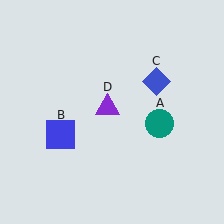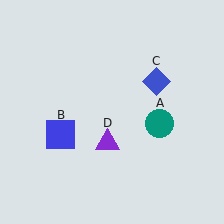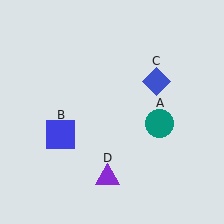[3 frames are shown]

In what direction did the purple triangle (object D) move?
The purple triangle (object D) moved down.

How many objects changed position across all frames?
1 object changed position: purple triangle (object D).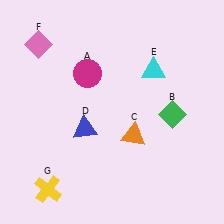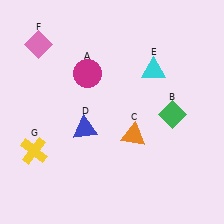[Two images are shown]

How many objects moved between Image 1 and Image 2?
1 object moved between the two images.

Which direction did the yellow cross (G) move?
The yellow cross (G) moved up.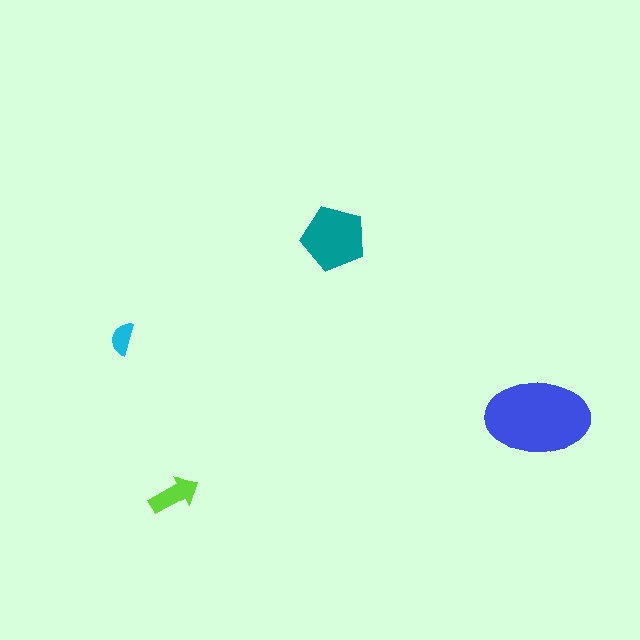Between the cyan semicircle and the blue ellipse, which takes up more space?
The blue ellipse.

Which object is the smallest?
The cyan semicircle.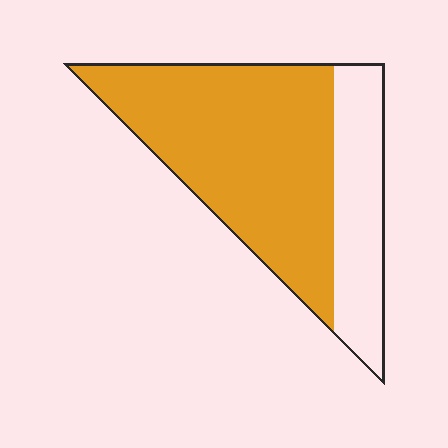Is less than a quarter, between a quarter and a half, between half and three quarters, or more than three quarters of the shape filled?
Between half and three quarters.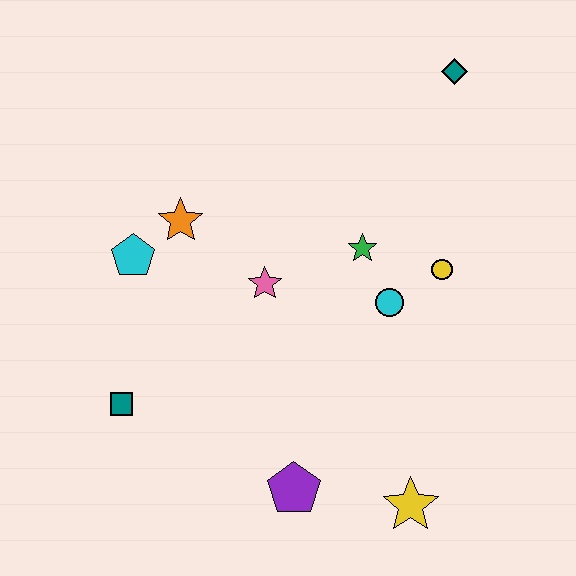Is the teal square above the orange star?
No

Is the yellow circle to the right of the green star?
Yes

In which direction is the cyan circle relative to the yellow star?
The cyan circle is above the yellow star.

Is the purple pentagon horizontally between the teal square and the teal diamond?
Yes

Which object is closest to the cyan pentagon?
The orange star is closest to the cyan pentagon.